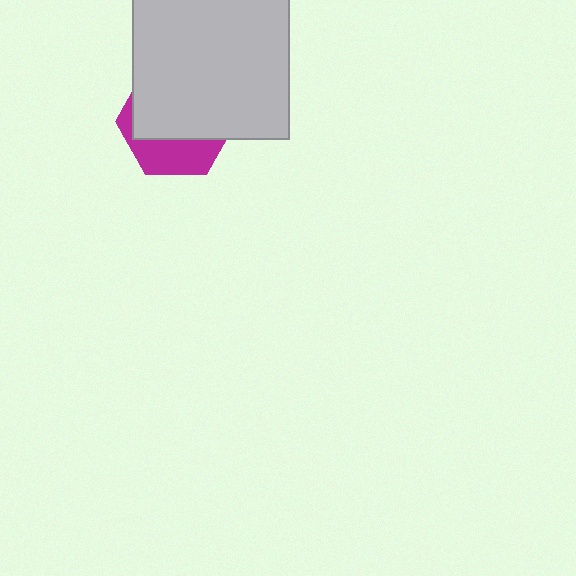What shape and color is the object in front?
The object in front is a light gray rectangle.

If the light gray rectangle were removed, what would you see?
You would see the complete magenta hexagon.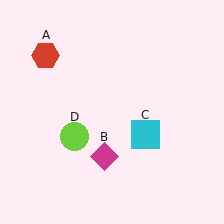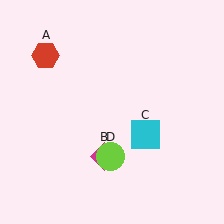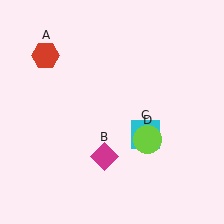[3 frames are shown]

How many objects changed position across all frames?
1 object changed position: lime circle (object D).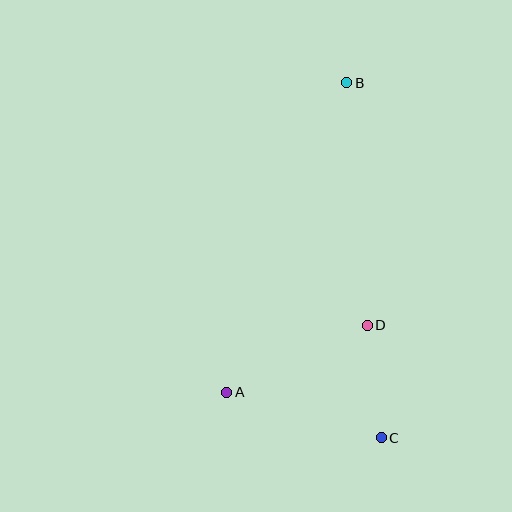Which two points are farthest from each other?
Points B and C are farthest from each other.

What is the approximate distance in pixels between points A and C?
The distance between A and C is approximately 161 pixels.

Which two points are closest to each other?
Points C and D are closest to each other.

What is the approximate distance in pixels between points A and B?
The distance between A and B is approximately 332 pixels.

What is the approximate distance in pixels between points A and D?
The distance between A and D is approximately 155 pixels.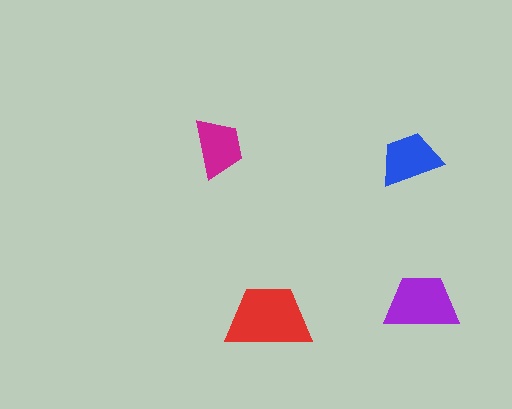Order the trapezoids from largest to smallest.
the red one, the purple one, the blue one, the magenta one.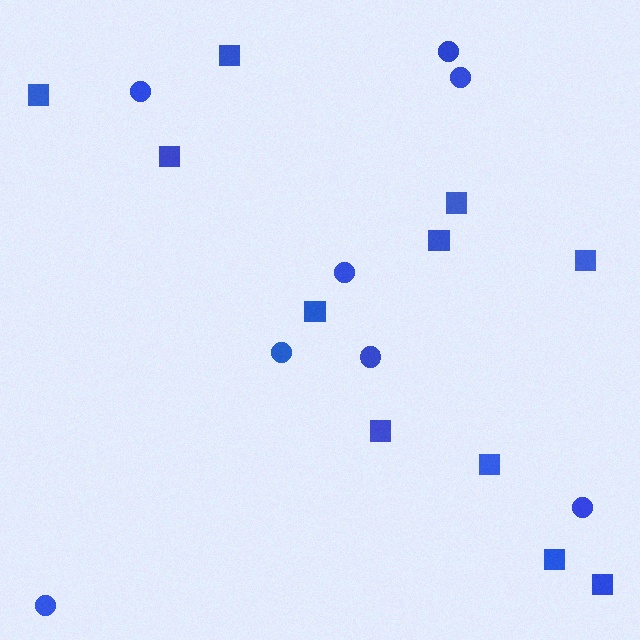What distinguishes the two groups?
There are 2 groups: one group of squares (11) and one group of circles (8).